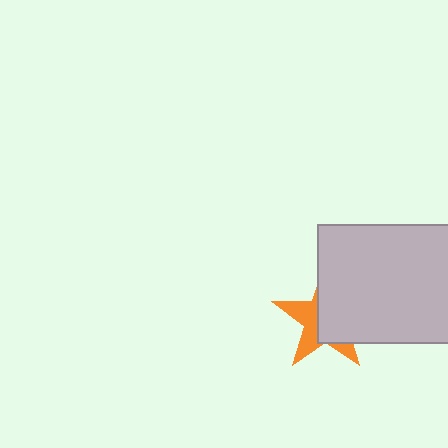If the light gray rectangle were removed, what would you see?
You would see the complete orange star.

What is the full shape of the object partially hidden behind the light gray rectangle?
The partially hidden object is an orange star.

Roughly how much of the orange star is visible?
A small part of it is visible (roughly 43%).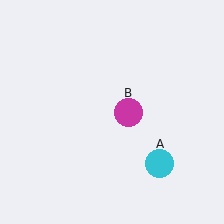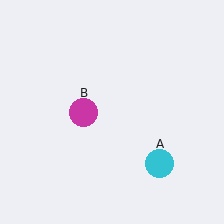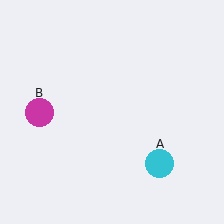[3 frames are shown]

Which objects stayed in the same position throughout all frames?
Cyan circle (object A) remained stationary.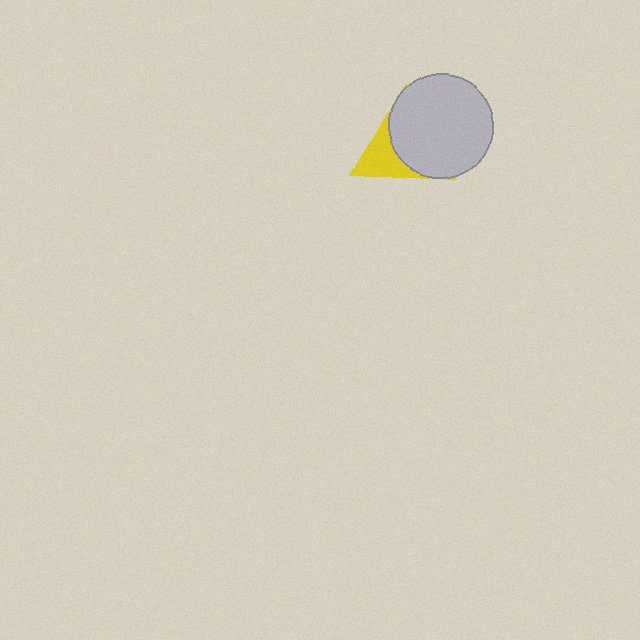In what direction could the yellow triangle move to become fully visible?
The yellow triangle could move left. That would shift it out from behind the light gray circle entirely.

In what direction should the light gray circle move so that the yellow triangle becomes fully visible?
The light gray circle should move right. That is the shortest direction to clear the overlap and leave the yellow triangle fully visible.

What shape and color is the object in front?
The object in front is a light gray circle.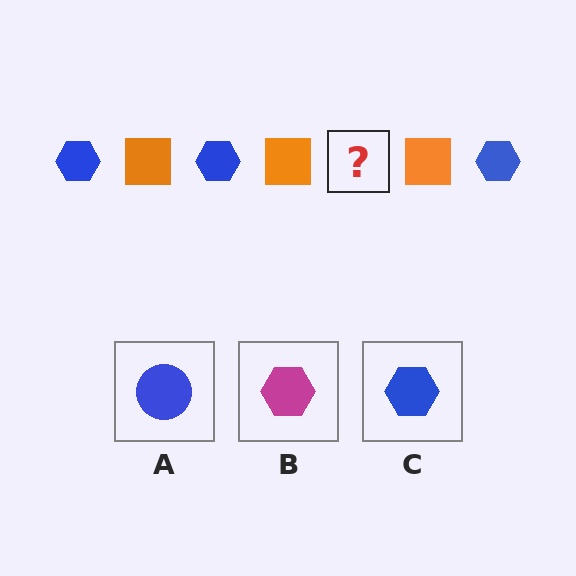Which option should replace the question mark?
Option C.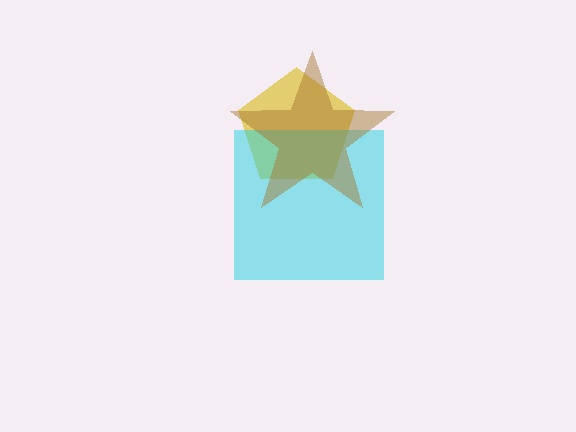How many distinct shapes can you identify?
There are 3 distinct shapes: a yellow pentagon, a cyan square, a brown star.